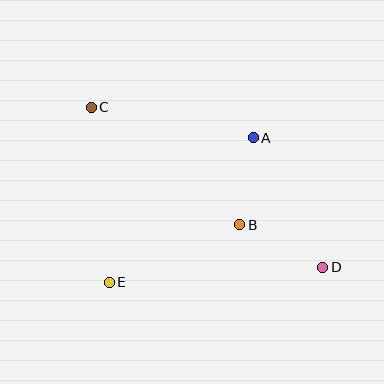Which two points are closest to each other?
Points A and B are closest to each other.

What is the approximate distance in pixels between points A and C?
The distance between A and C is approximately 165 pixels.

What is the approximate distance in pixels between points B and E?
The distance between B and E is approximately 142 pixels.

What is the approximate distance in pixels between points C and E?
The distance between C and E is approximately 176 pixels.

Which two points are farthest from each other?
Points C and D are farthest from each other.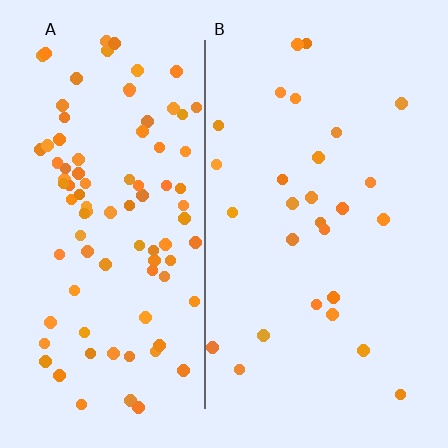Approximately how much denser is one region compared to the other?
Approximately 3.5× — region A over region B.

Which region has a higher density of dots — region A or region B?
A (the left).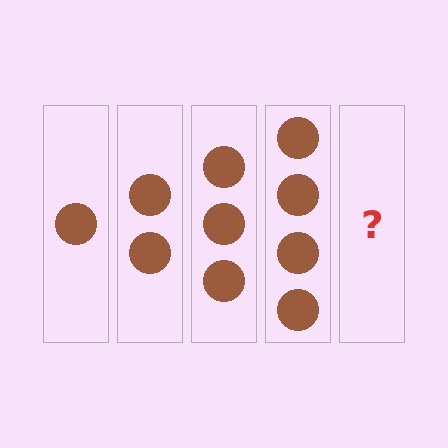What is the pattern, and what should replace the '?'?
The pattern is that each step adds one more circle. The '?' should be 5 circles.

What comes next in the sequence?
The next element should be 5 circles.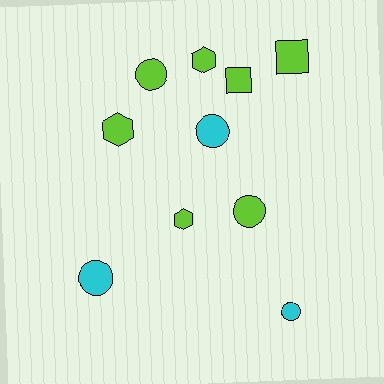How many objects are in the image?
There are 10 objects.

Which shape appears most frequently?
Circle, with 5 objects.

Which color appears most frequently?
Lime, with 7 objects.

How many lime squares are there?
There are 2 lime squares.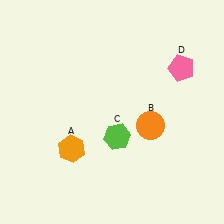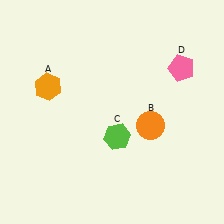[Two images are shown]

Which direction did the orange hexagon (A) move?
The orange hexagon (A) moved up.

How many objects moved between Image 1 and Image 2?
1 object moved between the two images.